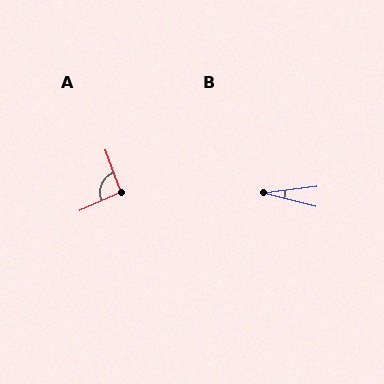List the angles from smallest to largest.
B (22°), A (94°).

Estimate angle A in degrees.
Approximately 94 degrees.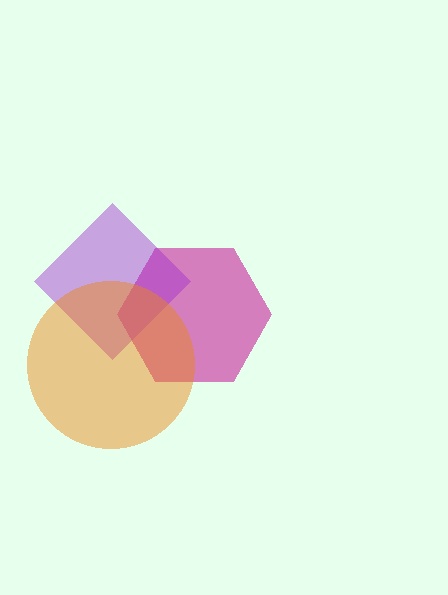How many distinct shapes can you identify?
There are 3 distinct shapes: a magenta hexagon, a purple diamond, an orange circle.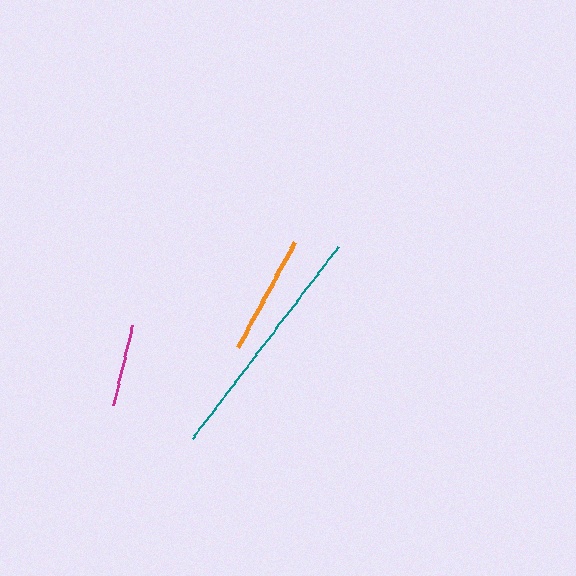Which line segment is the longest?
The teal line is the longest at approximately 241 pixels.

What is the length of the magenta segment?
The magenta segment is approximately 82 pixels long.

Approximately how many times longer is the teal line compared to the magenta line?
The teal line is approximately 2.9 times the length of the magenta line.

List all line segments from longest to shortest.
From longest to shortest: teal, orange, magenta.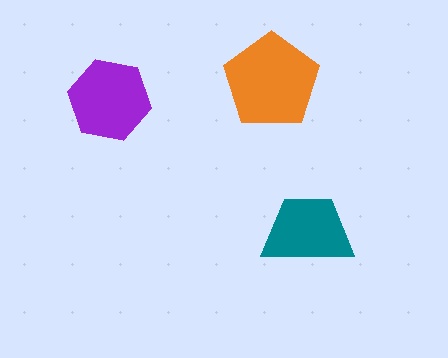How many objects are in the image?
There are 3 objects in the image.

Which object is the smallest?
The teal trapezoid.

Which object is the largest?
The orange pentagon.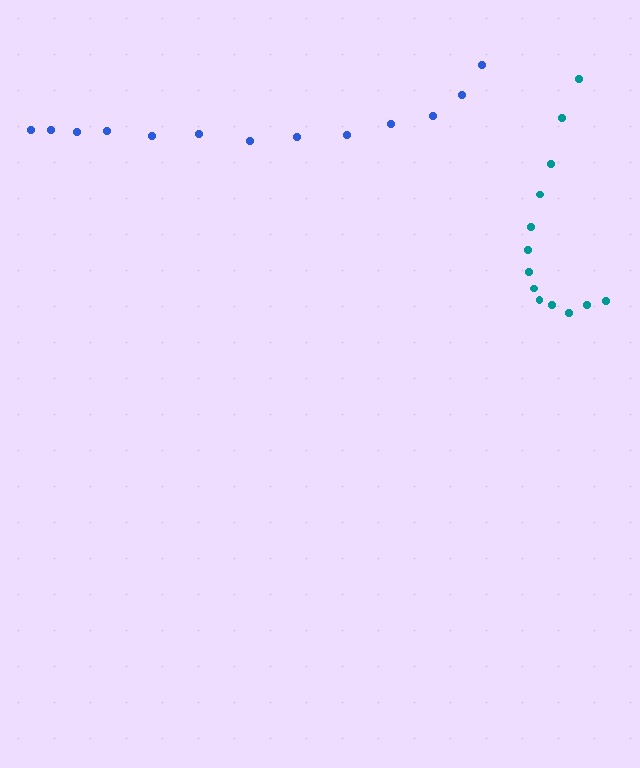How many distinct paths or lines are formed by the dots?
There are 2 distinct paths.